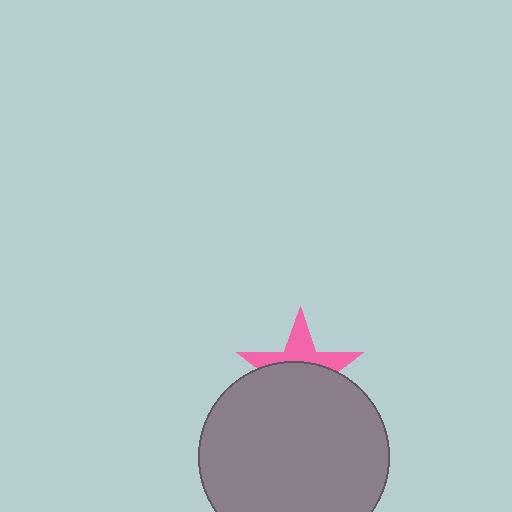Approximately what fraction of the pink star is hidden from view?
Roughly 59% of the pink star is hidden behind the gray circle.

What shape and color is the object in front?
The object in front is a gray circle.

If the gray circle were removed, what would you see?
You would see the complete pink star.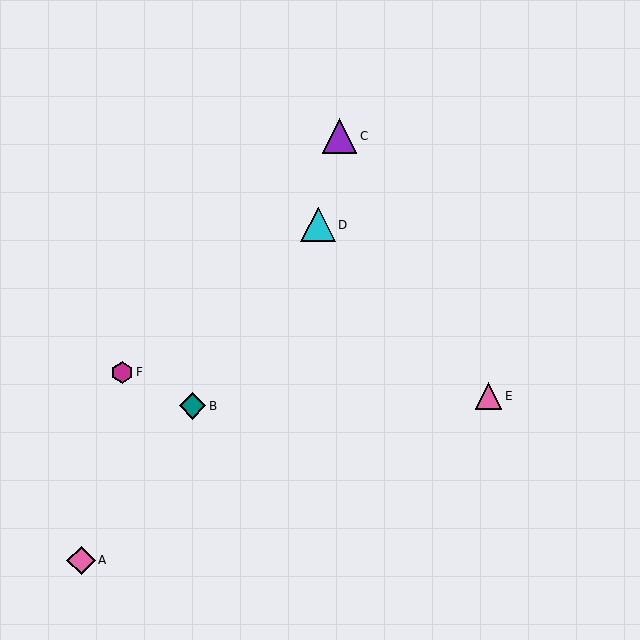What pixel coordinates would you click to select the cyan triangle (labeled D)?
Click at (318, 225) to select the cyan triangle D.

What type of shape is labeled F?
Shape F is a magenta hexagon.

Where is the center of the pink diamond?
The center of the pink diamond is at (81, 560).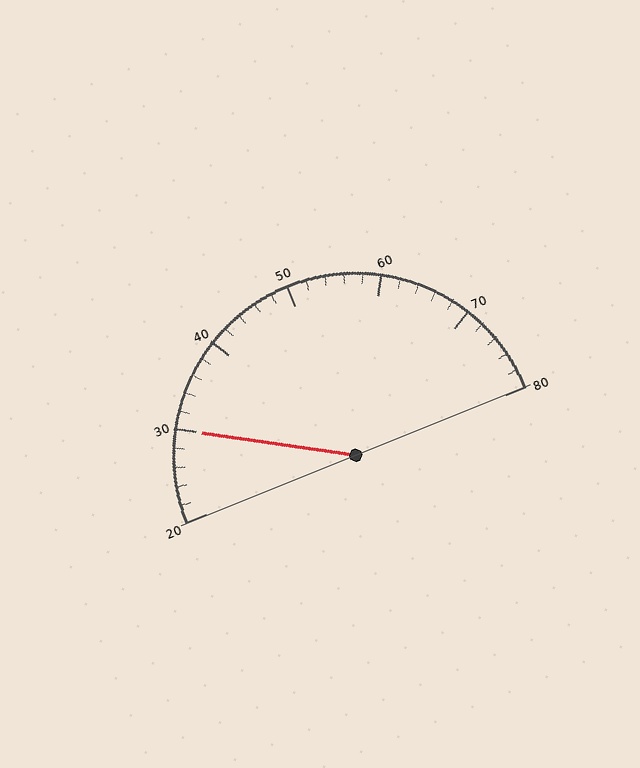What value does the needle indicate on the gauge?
The needle indicates approximately 30.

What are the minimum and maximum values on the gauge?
The gauge ranges from 20 to 80.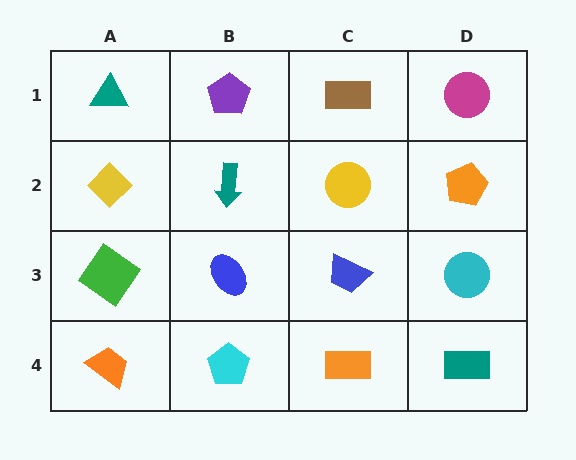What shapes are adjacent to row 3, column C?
A yellow circle (row 2, column C), an orange rectangle (row 4, column C), a blue ellipse (row 3, column B), a cyan circle (row 3, column D).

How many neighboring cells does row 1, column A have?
2.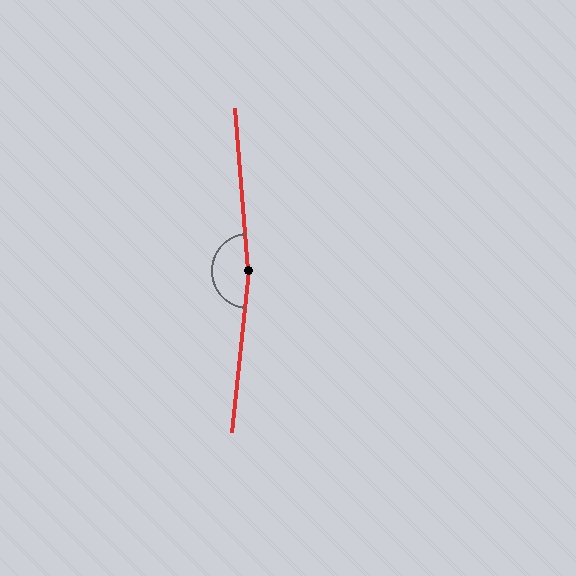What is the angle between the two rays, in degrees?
Approximately 170 degrees.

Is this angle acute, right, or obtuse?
It is obtuse.